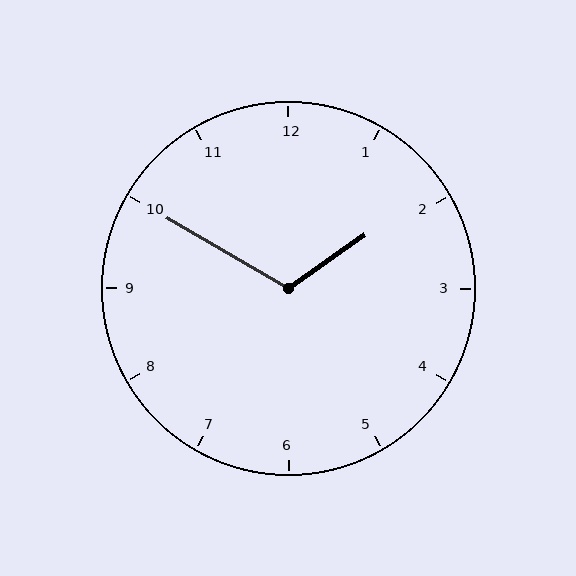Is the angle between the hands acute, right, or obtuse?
It is obtuse.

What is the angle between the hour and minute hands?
Approximately 115 degrees.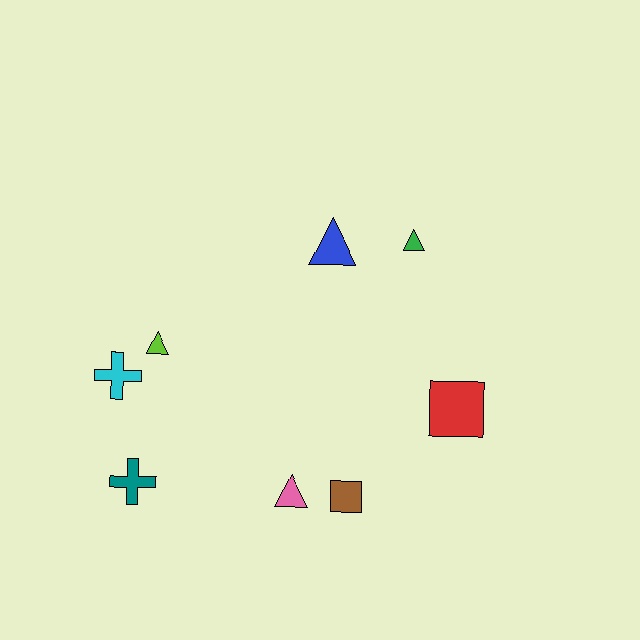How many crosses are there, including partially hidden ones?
There are 2 crosses.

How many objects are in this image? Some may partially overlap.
There are 8 objects.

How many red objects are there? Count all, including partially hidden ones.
There is 1 red object.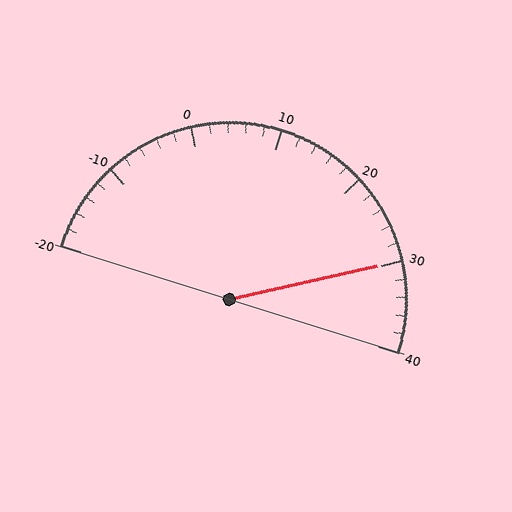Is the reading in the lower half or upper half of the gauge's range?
The reading is in the upper half of the range (-20 to 40).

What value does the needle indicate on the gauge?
The needle indicates approximately 30.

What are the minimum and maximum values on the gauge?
The gauge ranges from -20 to 40.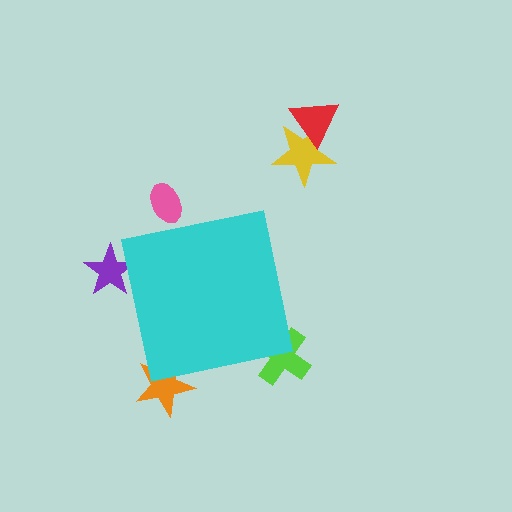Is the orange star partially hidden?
Yes, the orange star is partially hidden behind the cyan square.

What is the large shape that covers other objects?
A cyan square.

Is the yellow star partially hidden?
No, the yellow star is fully visible.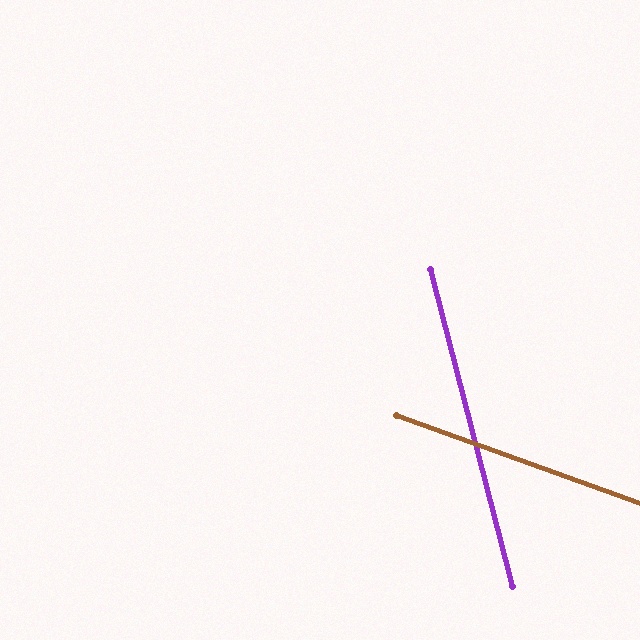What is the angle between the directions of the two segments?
Approximately 56 degrees.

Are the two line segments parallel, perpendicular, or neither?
Neither parallel nor perpendicular — they differ by about 56°.